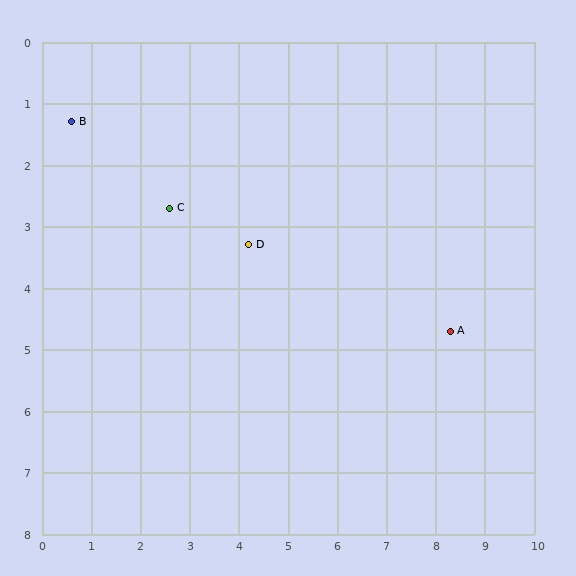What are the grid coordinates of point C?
Point C is at approximately (2.6, 2.7).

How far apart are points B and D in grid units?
Points B and D are about 4.1 grid units apart.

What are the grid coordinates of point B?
Point B is at approximately (0.6, 1.3).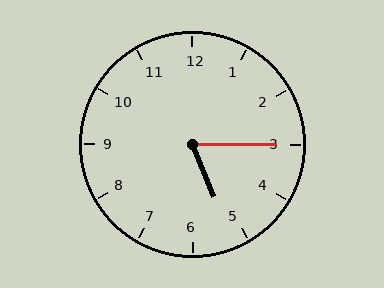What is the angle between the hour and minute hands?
Approximately 68 degrees.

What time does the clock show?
5:15.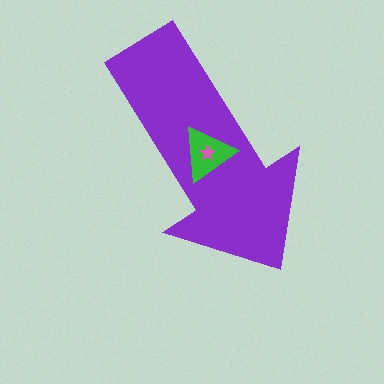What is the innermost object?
The pink star.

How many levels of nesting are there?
3.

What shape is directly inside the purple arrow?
The green triangle.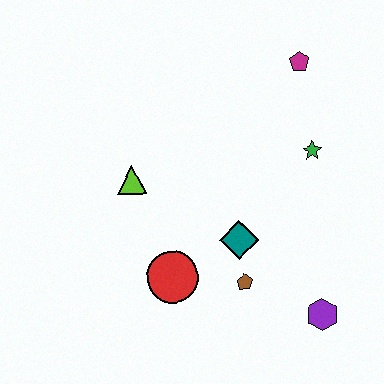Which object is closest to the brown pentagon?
The teal diamond is closest to the brown pentagon.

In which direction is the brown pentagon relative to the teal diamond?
The brown pentagon is below the teal diamond.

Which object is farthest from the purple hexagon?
The magenta pentagon is farthest from the purple hexagon.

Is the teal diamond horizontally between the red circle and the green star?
Yes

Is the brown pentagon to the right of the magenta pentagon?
No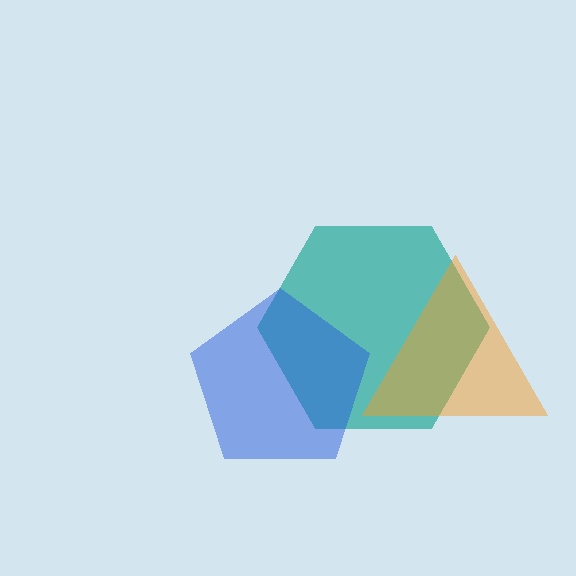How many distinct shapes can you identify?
There are 3 distinct shapes: a teal hexagon, an orange triangle, a blue pentagon.